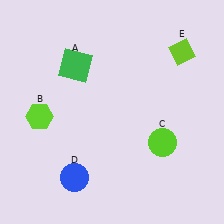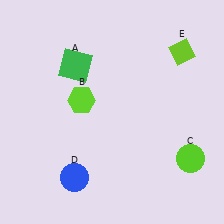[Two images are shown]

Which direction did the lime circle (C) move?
The lime circle (C) moved right.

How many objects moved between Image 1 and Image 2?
2 objects moved between the two images.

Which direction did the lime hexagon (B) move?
The lime hexagon (B) moved right.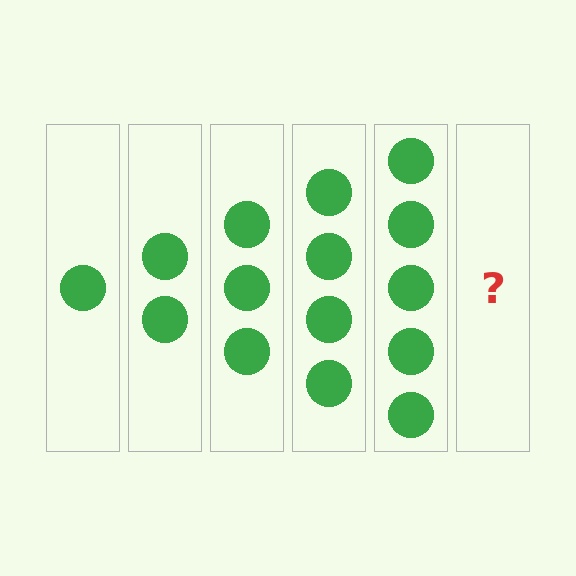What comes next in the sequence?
The next element should be 6 circles.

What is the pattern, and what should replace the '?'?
The pattern is that each step adds one more circle. The '?' should be 6 circles.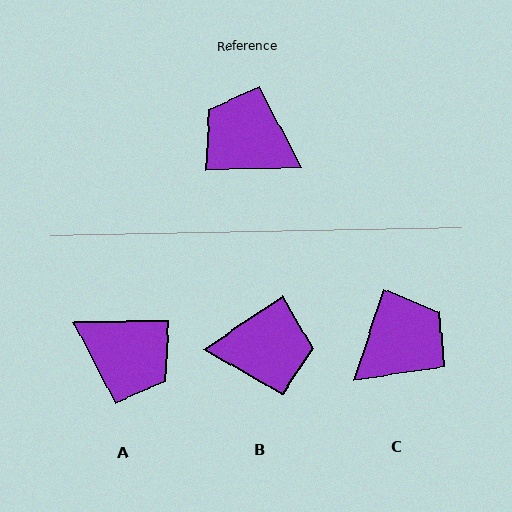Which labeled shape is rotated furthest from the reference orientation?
A, about 180 degrees away.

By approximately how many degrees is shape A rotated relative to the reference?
Approximately 180 degrees counter-clockwise.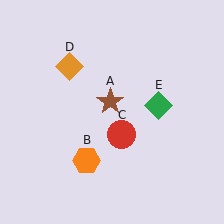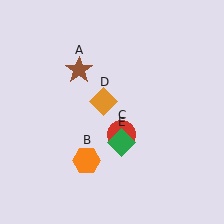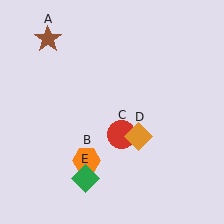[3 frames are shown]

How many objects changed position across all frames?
3 objects changed position: brown star (object A), orange diamond (object D), green diamond (object E).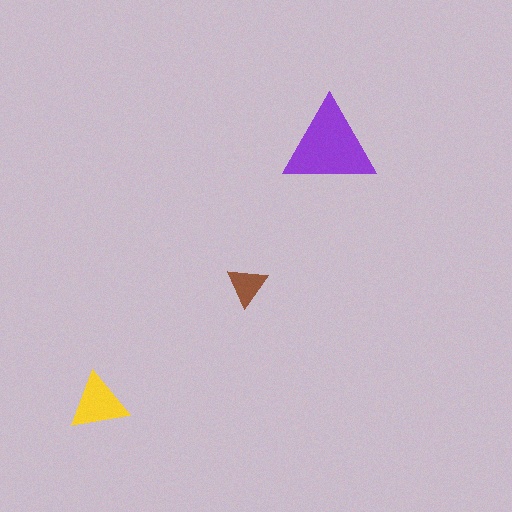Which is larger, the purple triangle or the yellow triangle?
The purple one.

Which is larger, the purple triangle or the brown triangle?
The purple one.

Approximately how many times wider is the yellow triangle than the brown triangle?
About 1.5 times wider.